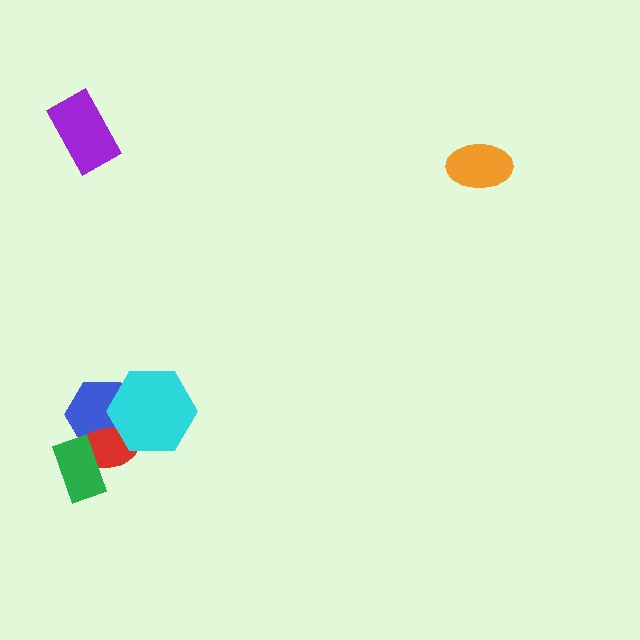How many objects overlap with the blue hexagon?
3 objects overlap with the blue hexagon.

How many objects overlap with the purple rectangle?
0 objects overlap with the purple rectangle.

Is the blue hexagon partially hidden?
Yes, it is partially covered by another shape.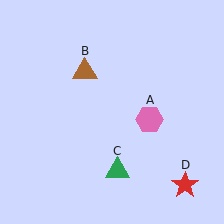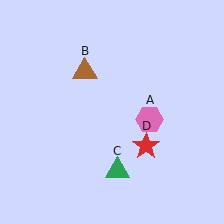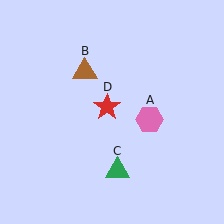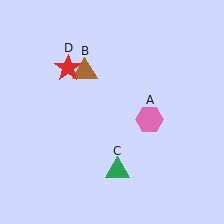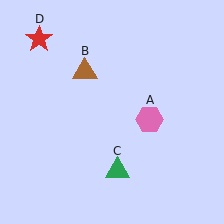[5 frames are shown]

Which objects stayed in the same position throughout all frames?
Pink hexagon (object A) and brown triangle (object B) and green triangle (object C) remained stationary.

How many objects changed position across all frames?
1 object changed position: red star (object D).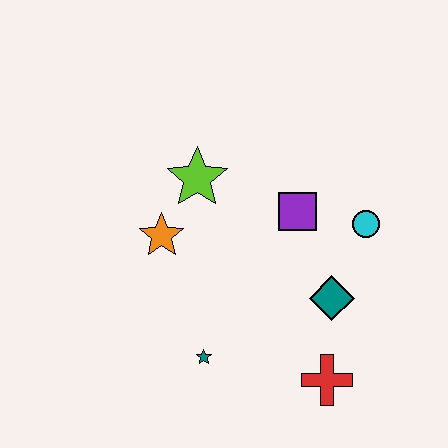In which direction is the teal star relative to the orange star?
The teal star is below the orange star.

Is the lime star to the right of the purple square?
No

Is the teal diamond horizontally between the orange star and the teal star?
No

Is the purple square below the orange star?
No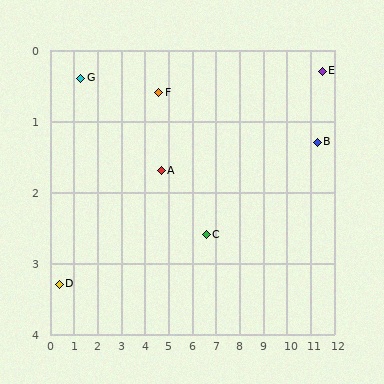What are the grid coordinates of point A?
Point A is at approximately (4.7, 1.7).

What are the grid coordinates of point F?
Point F is at approximately (4.6, 0.6).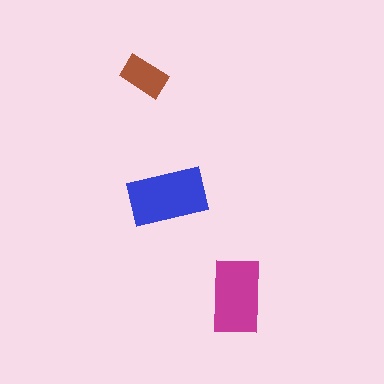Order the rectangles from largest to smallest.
the blue one, the magenta one, the brown one.